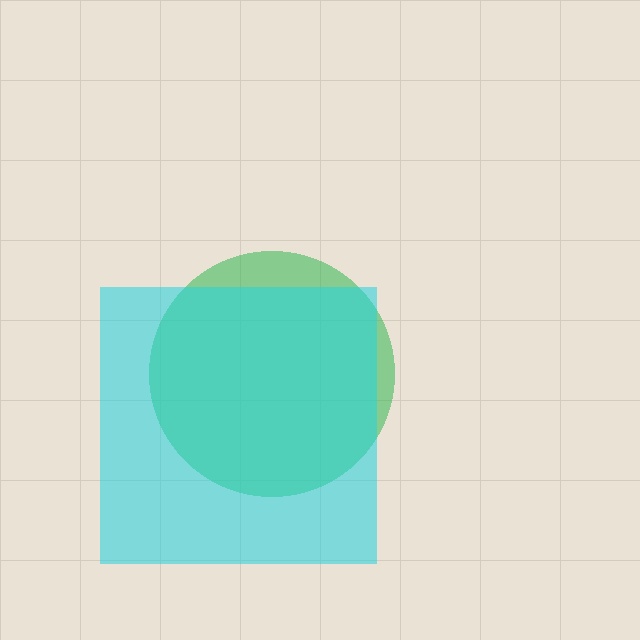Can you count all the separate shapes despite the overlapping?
Yes, there are 2 separate shapes.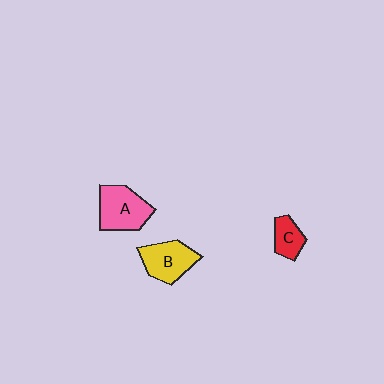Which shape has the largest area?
Shape A (pink).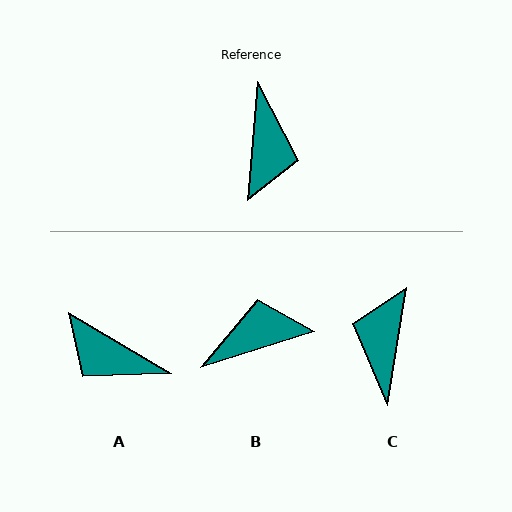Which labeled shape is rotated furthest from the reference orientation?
C, about 175 degrees away.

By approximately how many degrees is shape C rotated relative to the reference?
Approximately 175 degrees counter-clockwise.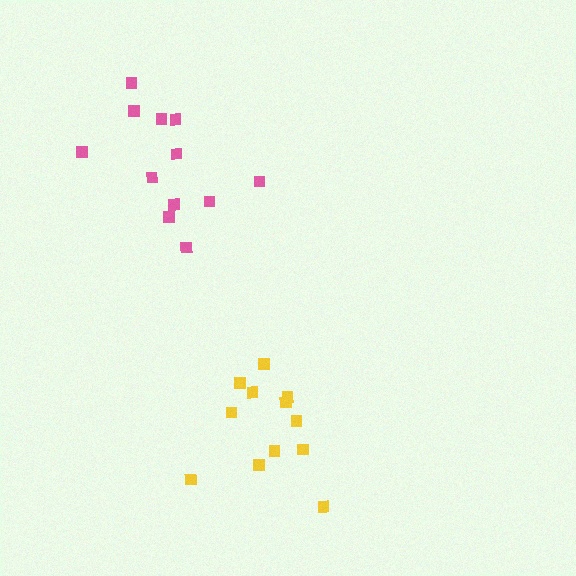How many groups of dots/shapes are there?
There are 2 groups.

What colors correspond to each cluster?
The clusters are colored: yellow, pink.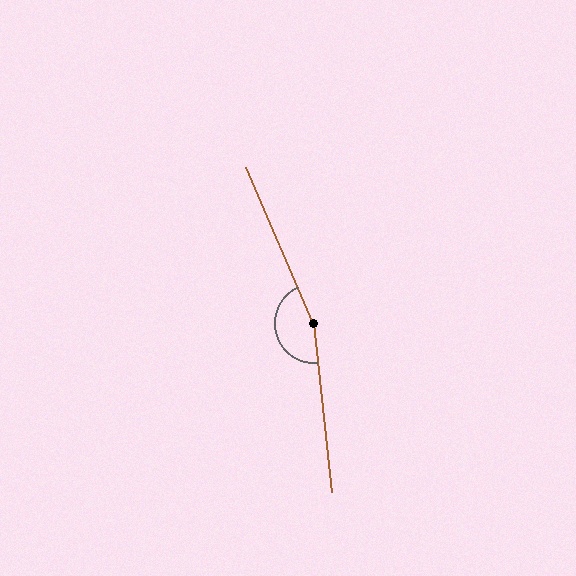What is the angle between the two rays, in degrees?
Approximately 162 degrees.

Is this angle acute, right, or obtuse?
It is obtuse.